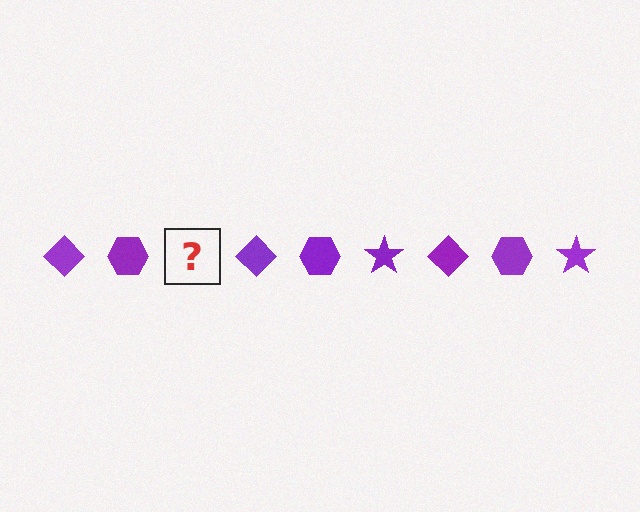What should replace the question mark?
The question mark should be replaced with a purple star.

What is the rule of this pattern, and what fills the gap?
The rule is that the pattern cycles through diamond, hexagon, star shapes in purple. The gap should be filled with a purple star.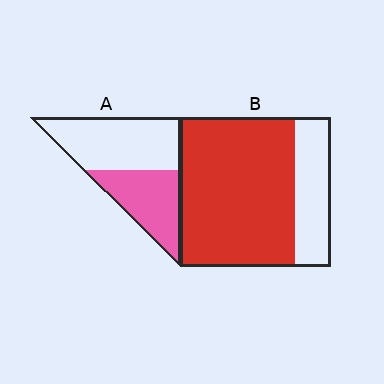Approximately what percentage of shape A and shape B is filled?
A is approximately 40% and B is approximately 75%.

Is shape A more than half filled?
No.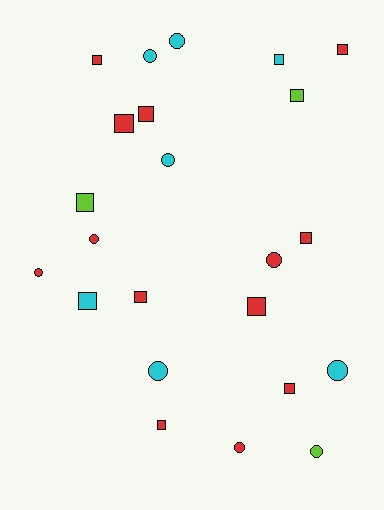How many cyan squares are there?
There are 2 cyan squares.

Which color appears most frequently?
Red, with 13 objects.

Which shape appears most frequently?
Square, with 13 objects.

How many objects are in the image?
There are 23 objects.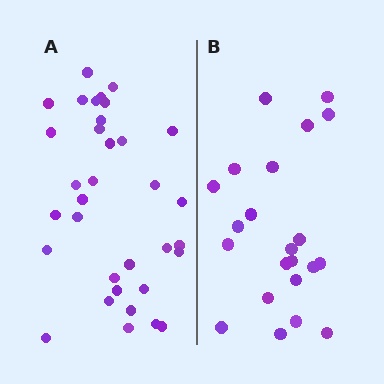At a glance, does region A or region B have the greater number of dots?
Region A (the left region) has more dots.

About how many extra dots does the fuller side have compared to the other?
Region A has roughly 12 or so more dots than region B.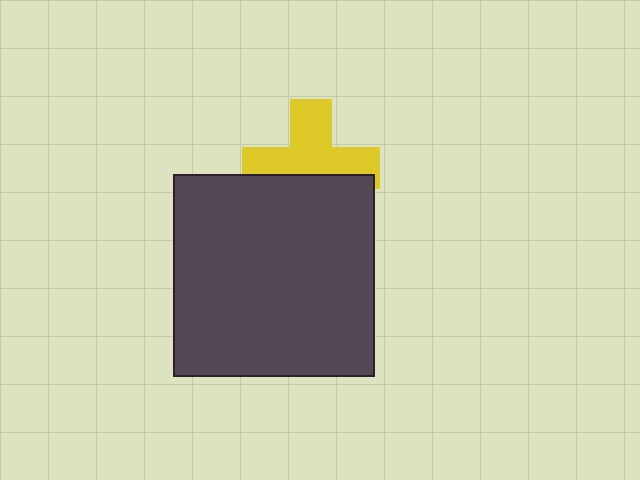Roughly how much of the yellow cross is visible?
About half of it is visible (roughly 58%).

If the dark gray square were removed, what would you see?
You would see the complete yellow cross.